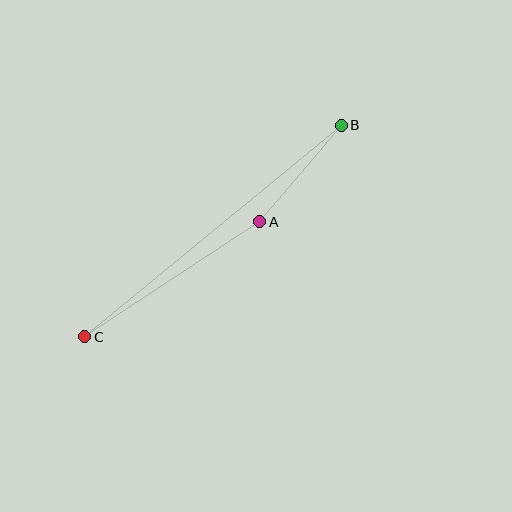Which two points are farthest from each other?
Points B and C are farthest from each other.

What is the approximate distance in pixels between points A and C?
The distance between A and C is approximately 209 pixels.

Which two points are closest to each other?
Points A and B are closest to each other.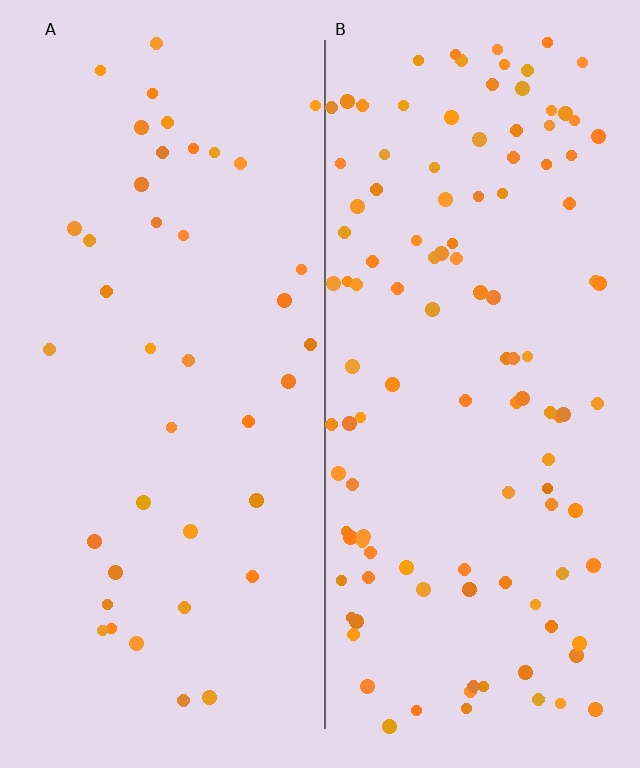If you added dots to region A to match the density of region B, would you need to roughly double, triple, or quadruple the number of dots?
Approximately triple.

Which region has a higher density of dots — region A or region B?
B (the right).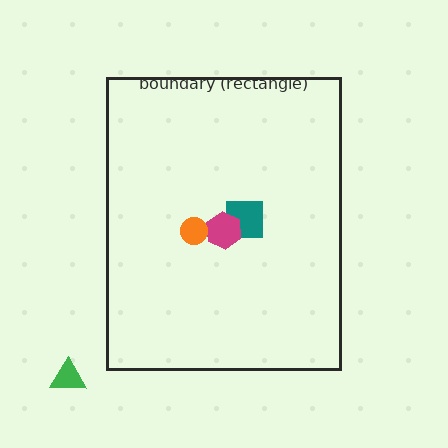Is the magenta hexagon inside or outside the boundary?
Inside.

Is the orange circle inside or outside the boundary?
Inside.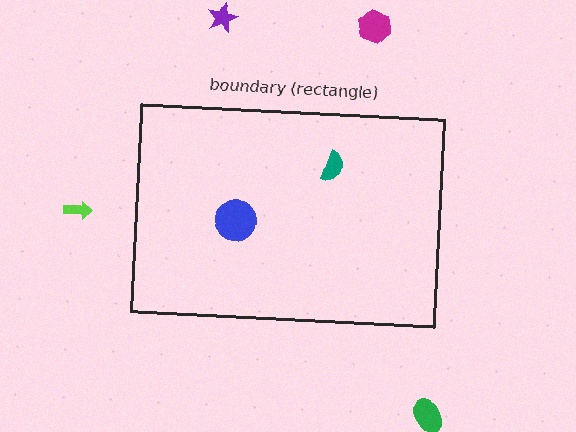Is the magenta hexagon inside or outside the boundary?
Outside.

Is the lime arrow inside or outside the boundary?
Outside.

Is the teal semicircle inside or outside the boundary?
Inside.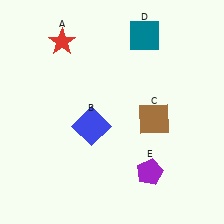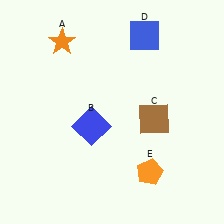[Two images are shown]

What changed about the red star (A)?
In Image 1, A is red. In Image 2, it changed to orange.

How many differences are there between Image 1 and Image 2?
There are 3 differences between the two images.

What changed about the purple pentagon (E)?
In Image 1, E is purple. In Image 2, it changed to orange.